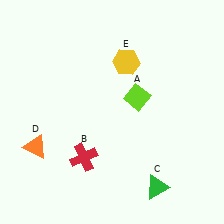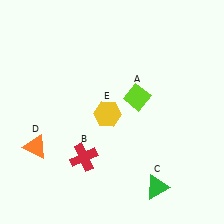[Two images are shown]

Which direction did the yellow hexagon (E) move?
The yellow hexagon (E) moved down.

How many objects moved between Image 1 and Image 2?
1 object moved between the two images.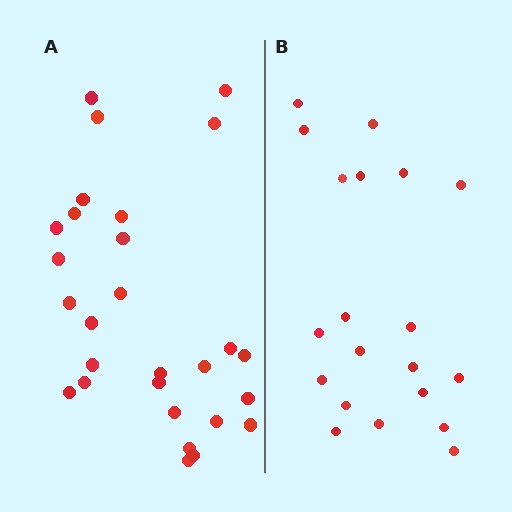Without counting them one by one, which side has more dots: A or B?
Region A (the left region) has more dots.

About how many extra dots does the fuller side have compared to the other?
Region A has roughly 8 or so more dots than region B.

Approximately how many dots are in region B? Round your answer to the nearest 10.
About 20 dots.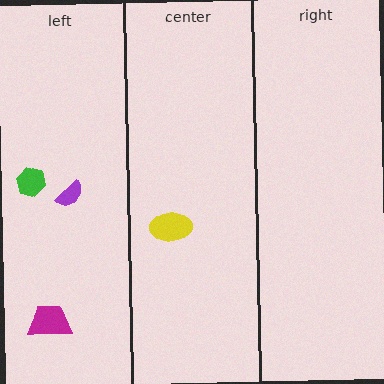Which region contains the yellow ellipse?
The center region.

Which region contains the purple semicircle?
The left region.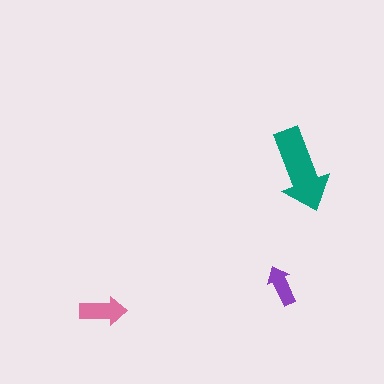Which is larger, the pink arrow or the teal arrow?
The teal one.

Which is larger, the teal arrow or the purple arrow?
The teal one.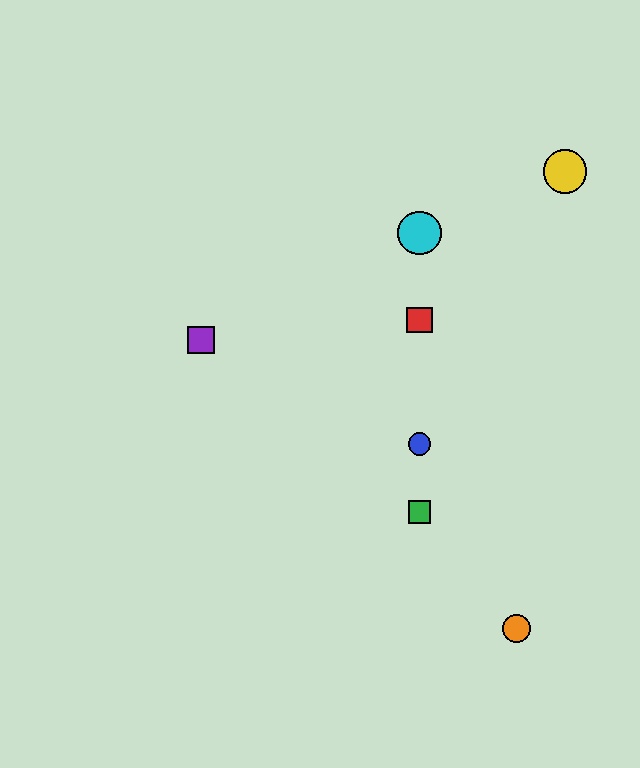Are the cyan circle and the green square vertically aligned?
Yes, both are at x≈419.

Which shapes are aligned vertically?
The red square, the blue circle, the green square, the cyan circle are aligned vertically.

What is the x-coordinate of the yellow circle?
The yellow circle is at x≈565.